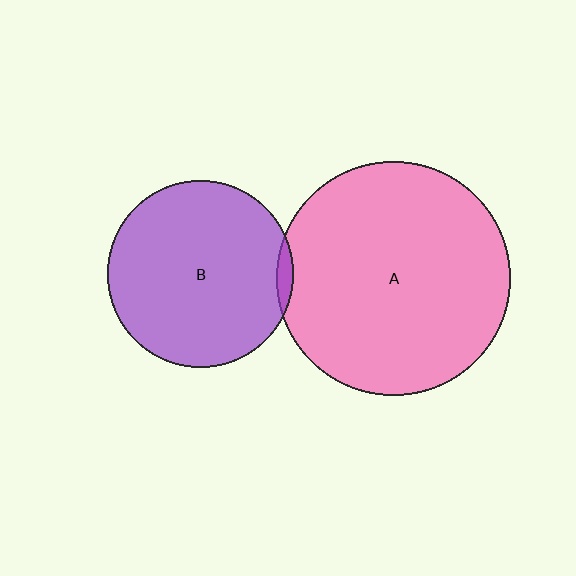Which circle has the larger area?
Circle A (pink).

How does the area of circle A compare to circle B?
Approximately 1.6 times.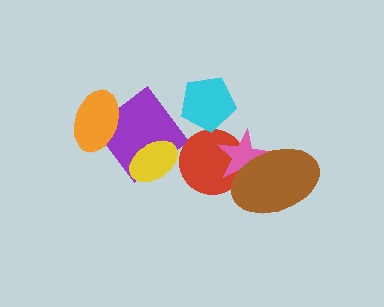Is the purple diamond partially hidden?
Yes, it is partially covered by another shape.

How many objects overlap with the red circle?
2 objects overlap with the red circle.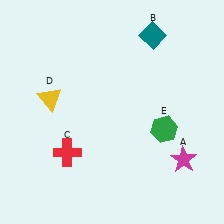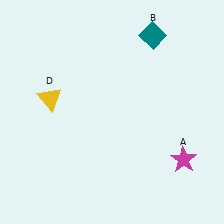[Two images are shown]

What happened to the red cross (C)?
The red cross (C) was removed in Image 2. It was in the bottom-left area of Image 1.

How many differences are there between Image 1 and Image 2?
There are 2 differences between the two images.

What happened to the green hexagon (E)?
The green hexagon (E) was removed in Image 2. It was in the bottom-right area of Image 1.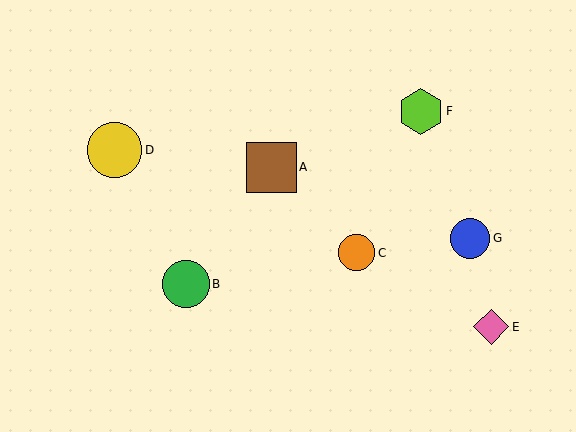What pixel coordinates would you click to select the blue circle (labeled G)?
Click at (470, 238) to select the blue circle G.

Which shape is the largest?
The yellow circle (labeled D) is the largest.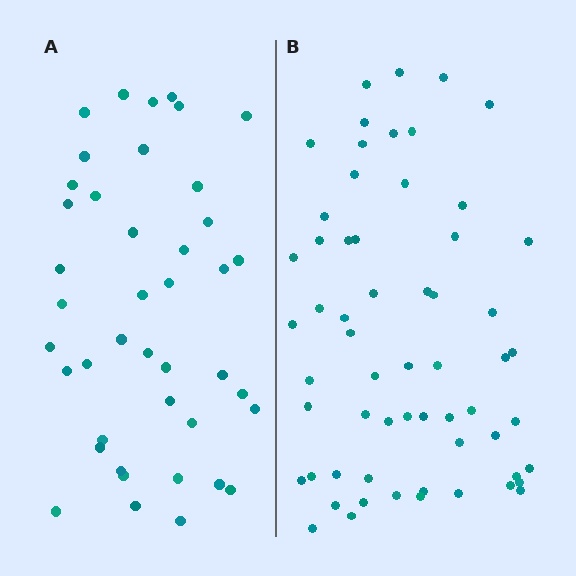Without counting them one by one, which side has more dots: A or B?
Region B (the right region) has more dots.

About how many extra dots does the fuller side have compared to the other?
Region B has approximately 20 more dots than region A.